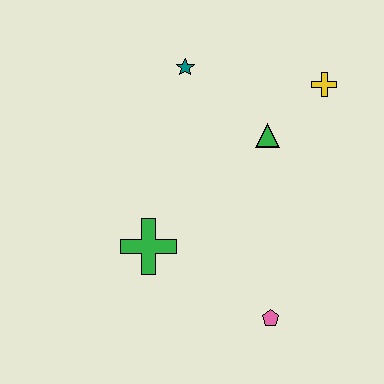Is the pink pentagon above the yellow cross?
No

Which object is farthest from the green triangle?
The pink pentagon is farthest from the green triangle.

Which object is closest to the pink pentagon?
The green cross is closest to the pink pentagon.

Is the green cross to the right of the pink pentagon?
No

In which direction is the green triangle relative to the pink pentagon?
The green triangle is above the pink pentagon.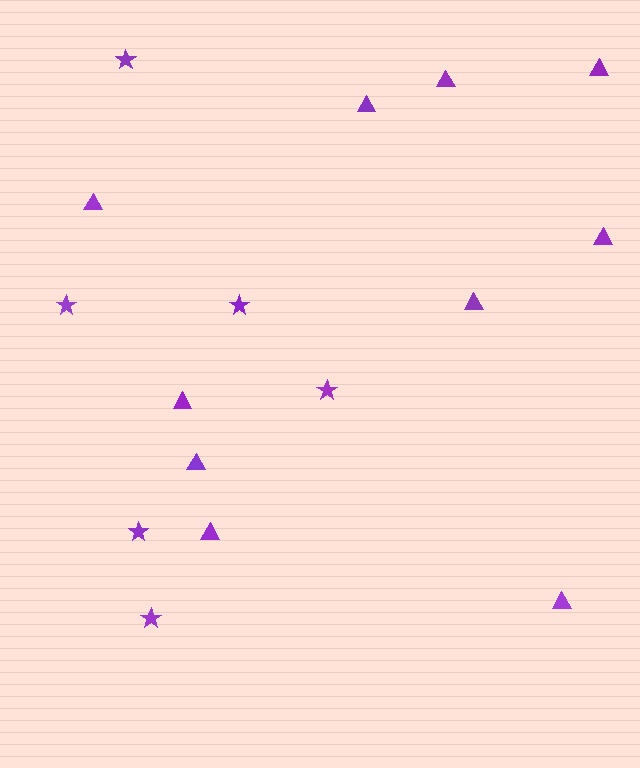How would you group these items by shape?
There are 2 groups: one group of stars (6) and one group of triangles (10).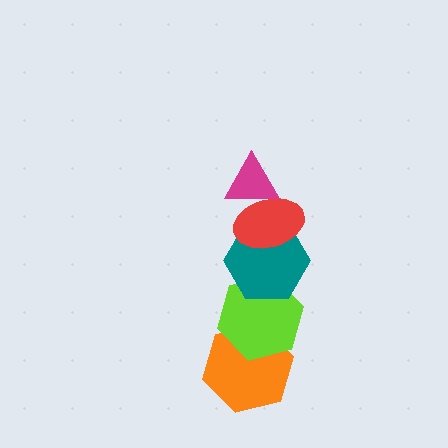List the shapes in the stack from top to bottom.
From top to bottom: the magenta triangle, the red ellipse, the teal hexagon, the lime hexagon, the orange hexagon.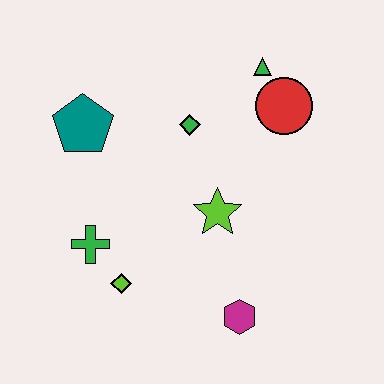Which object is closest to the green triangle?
The red circle is closest to the green triangle.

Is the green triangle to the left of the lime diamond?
No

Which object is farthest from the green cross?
The green triangle is farthest from the green cross.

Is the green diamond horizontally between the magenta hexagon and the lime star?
No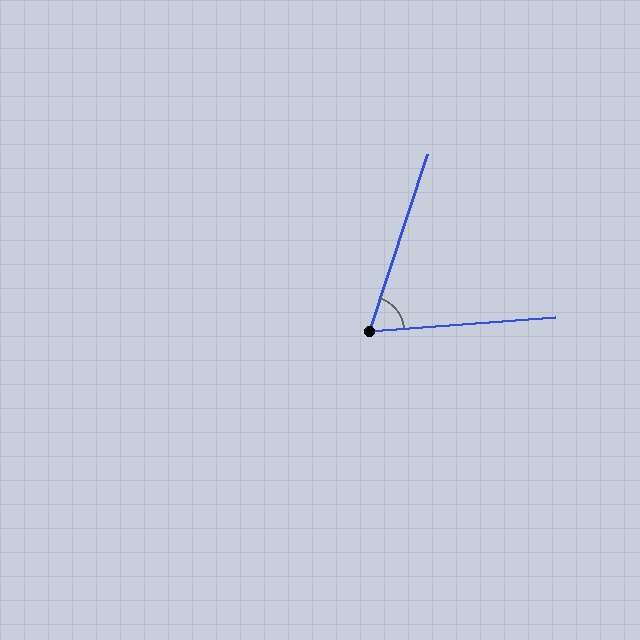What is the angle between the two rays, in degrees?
Approximately 68 degrees.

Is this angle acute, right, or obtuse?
It is acute.